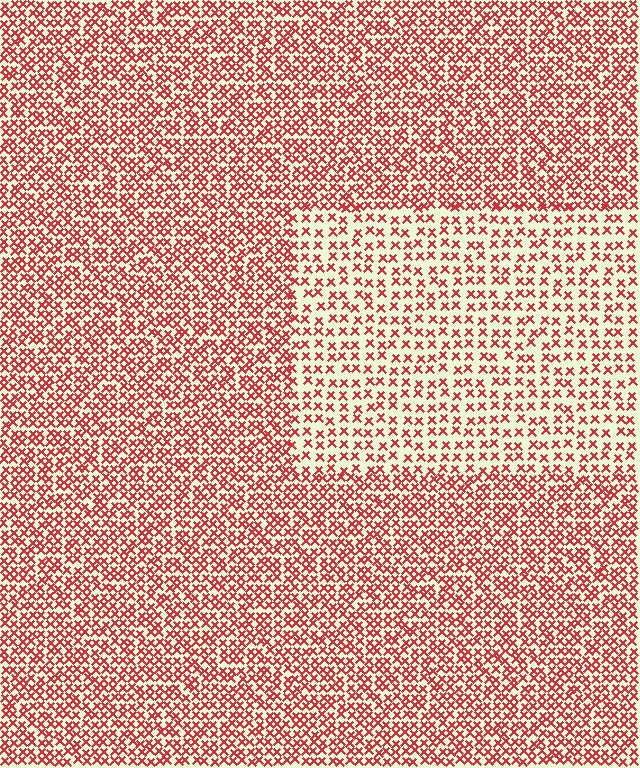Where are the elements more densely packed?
The elements are more densely packed outside the rectangle boundary.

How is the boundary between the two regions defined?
The boundary is defined by a change in element density (approximately 1.9x ratio). All elements are the same color, size, and shape.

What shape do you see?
I see a rectangle.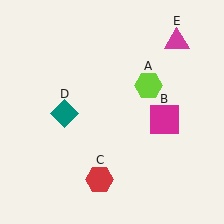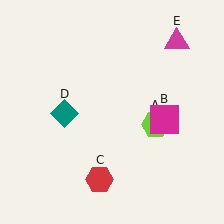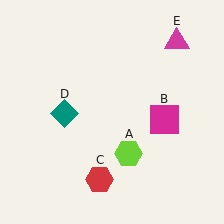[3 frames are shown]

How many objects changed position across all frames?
1 object changed position: lime hexagon (object A).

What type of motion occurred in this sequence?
The lime hexagon (object A) rotated clockwise around the center of the scene.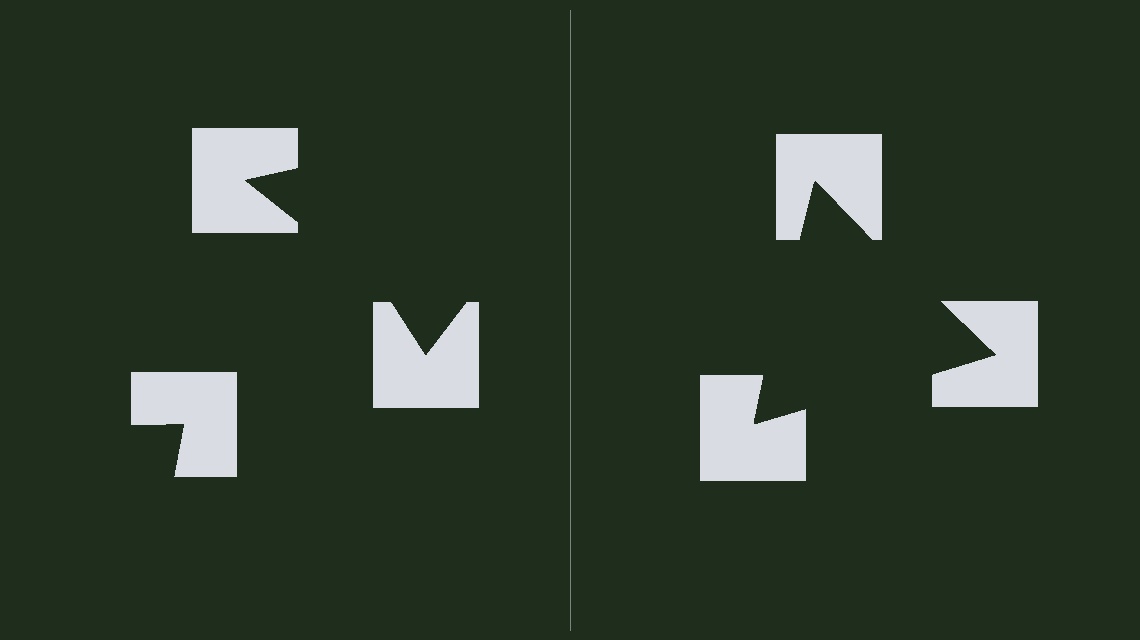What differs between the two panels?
The notched squares are positioned identically on both sides; only the wedge orientations differ. On the right they align to a triangle; on the left they are misaligned.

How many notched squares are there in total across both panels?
6 — 3 on each side.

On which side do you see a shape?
An illusory triangle appears on the right side. On the left side the wedge cuts are rotated, so no coherent shape forms.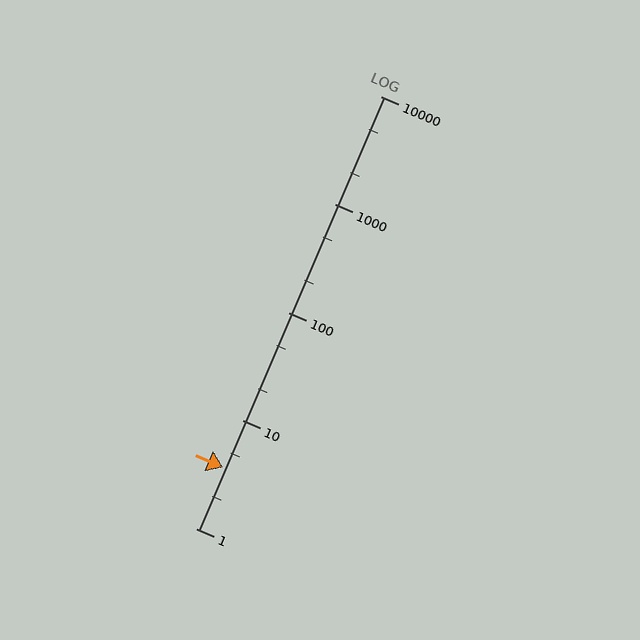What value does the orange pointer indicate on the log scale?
The pointer indicates approximately 3.7.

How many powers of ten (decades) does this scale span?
The scale spans 4 decades, from 1 to 10000.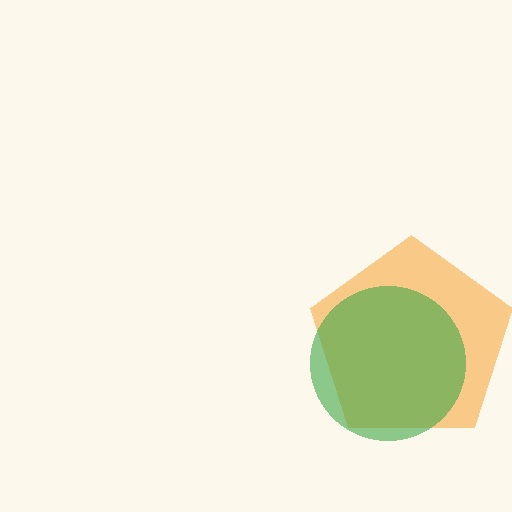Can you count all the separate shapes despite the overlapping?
Yes, there are 2 separate shapes.